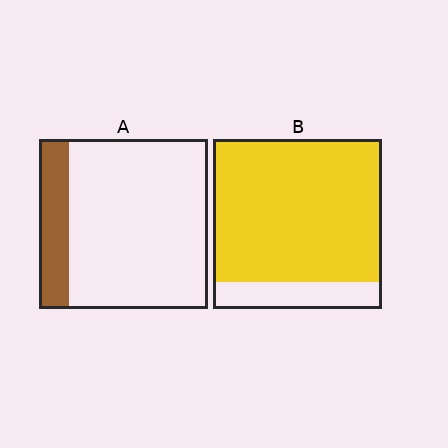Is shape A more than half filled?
No.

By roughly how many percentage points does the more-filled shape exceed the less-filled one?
By roughly 65 percentage points (B over A).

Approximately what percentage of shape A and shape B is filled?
A is approximately 20% and B is approximately 85%.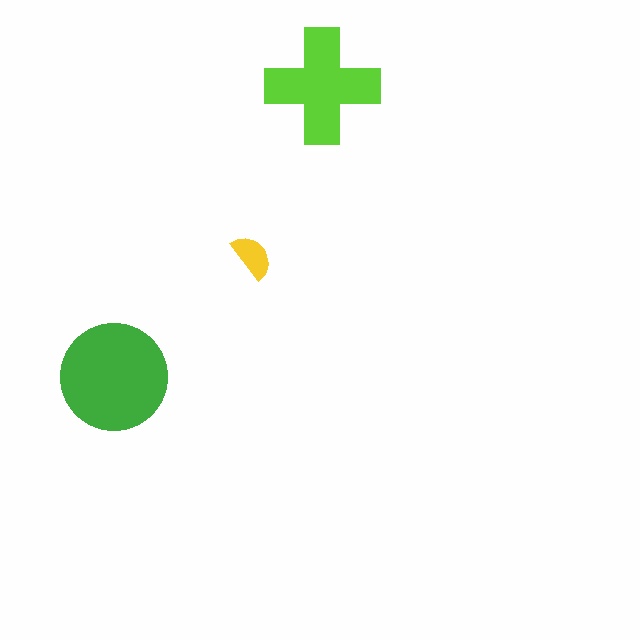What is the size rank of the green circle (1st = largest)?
1st.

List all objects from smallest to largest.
The yellow semicircle, the lime cross, the green circle.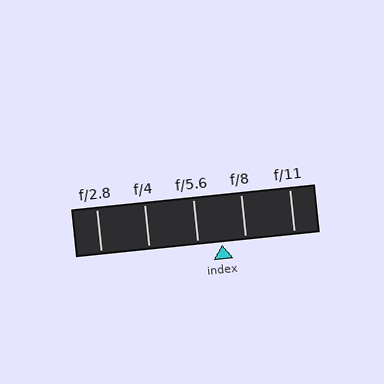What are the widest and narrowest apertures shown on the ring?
The widest aperture shown is f/2.8 and the narrowest is f/11.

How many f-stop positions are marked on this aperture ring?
There are 5 f-stop positions marked.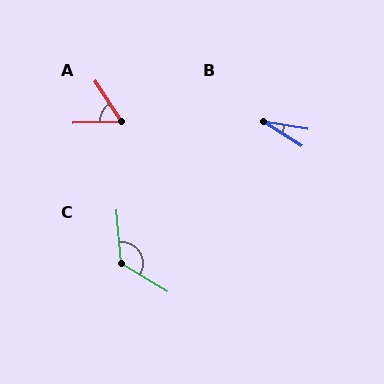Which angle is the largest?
C, at approximately 126 degrees.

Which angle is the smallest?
B, at approximately 24 degrees.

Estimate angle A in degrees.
Approximately 59 degrees.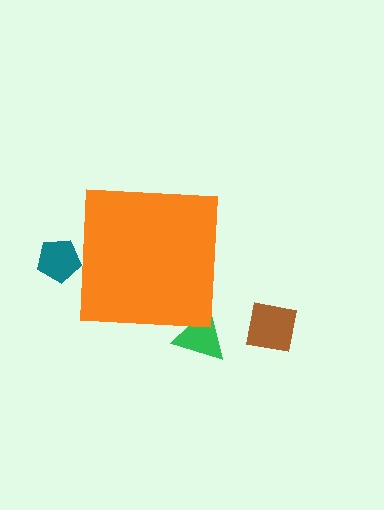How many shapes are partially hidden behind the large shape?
2 shapes are partially hidden.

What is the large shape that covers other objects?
An orange square.